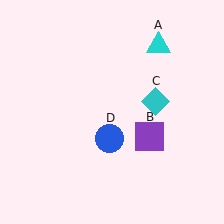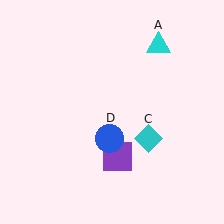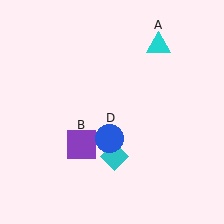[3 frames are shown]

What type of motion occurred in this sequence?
The purple square (object B), cyan diamond (object C) rotated clockwise around the center of the scene.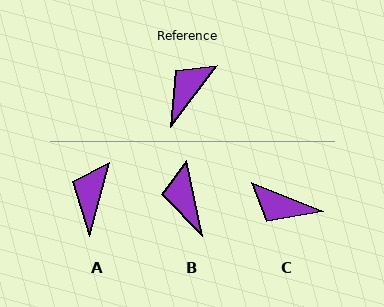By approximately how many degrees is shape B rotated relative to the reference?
Approximately 49 degrees counter-clockwise.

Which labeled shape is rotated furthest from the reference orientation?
C, about 105 degrees away.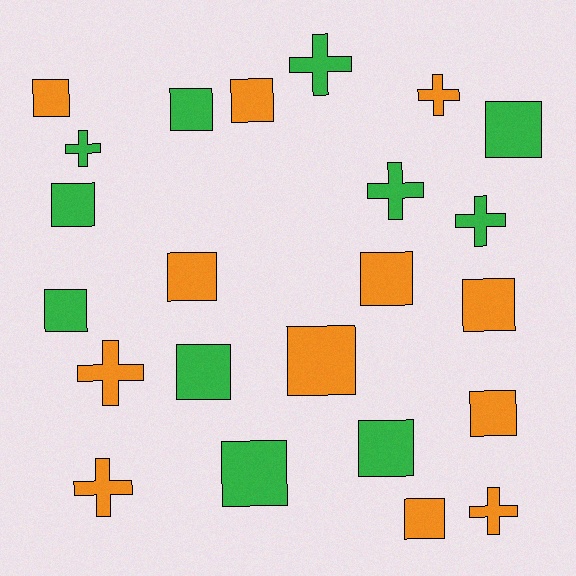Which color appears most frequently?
Orange, with 12 objects.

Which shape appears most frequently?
Square, with 15 objects.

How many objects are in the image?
There are 23 objects.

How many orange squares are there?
There are 8 orange squares.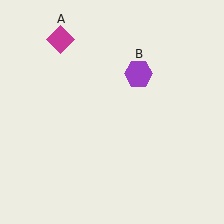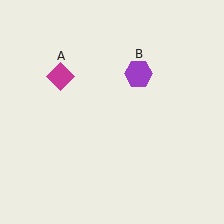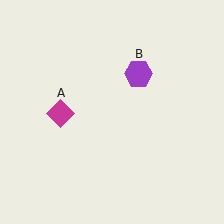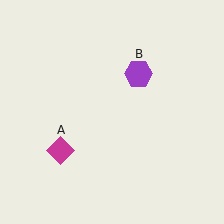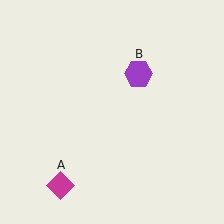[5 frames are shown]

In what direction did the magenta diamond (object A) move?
The magenta diamond (object A) moved down.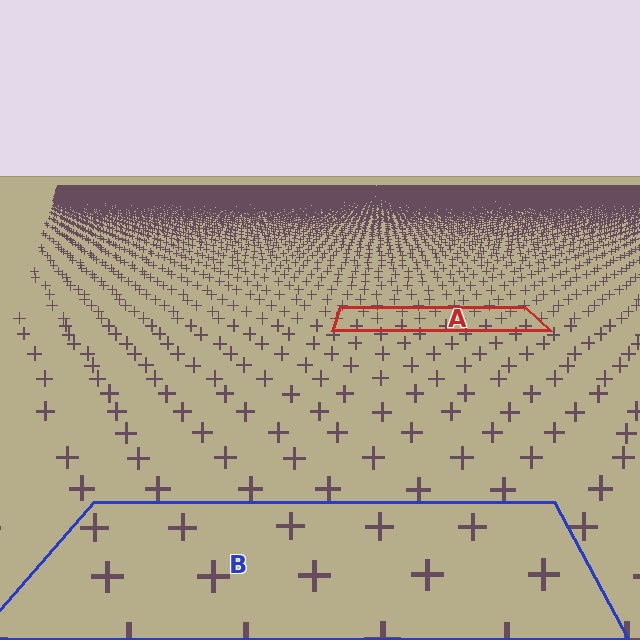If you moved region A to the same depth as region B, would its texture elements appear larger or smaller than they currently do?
They would appear larger. At a closer depth, the same texture elements are projected at a bigger on-screen size.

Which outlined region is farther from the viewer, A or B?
Region A is farther from the viewer — the texture elements inside it appear smaller and more densely packed.